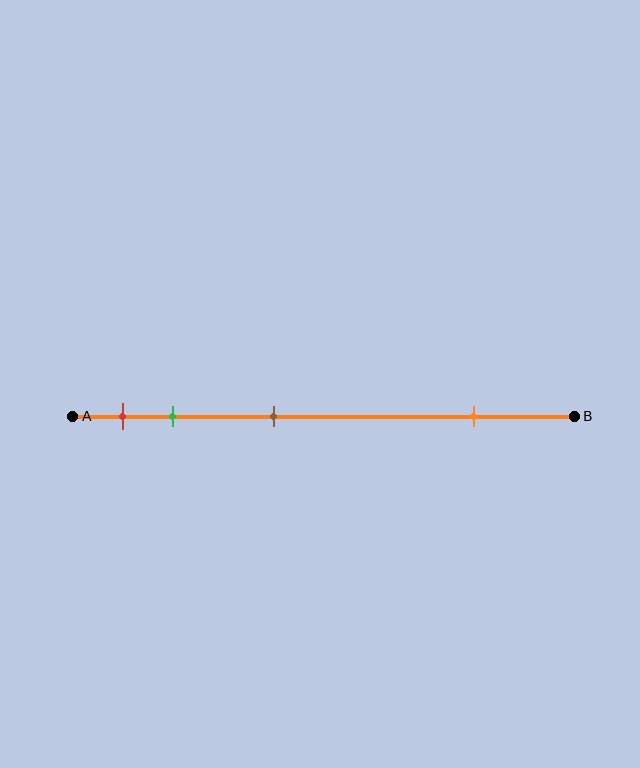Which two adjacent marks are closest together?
The red and green marks are the closest adjacent pair.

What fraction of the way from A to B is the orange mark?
The orange mark is approximately 80% (0.8) of the way from A to B.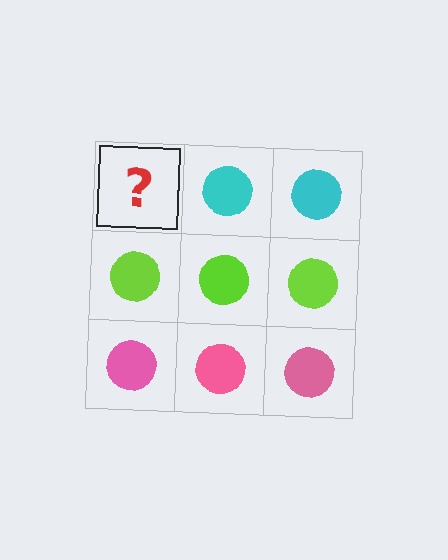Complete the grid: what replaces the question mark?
The question mark should be replaced with a cyan circle.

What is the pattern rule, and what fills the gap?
The rule is that each row has a consistent color. The gap should be filled with a cyan circle.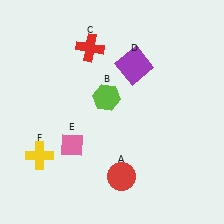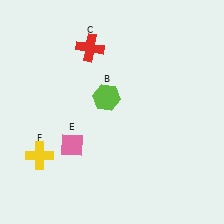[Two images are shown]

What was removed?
The purple square (D), the red circle (A) were removed in Image 2.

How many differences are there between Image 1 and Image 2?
There are 2 differences between the two images.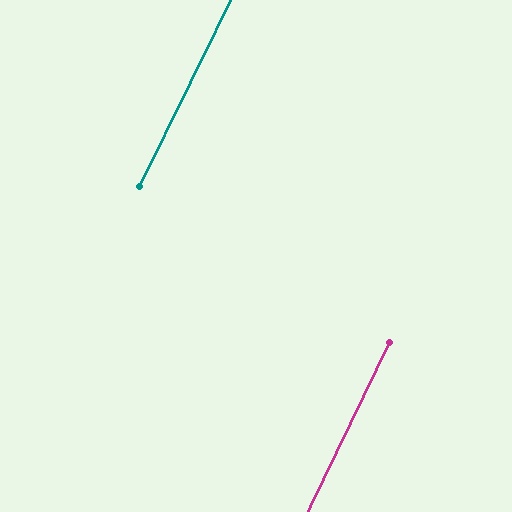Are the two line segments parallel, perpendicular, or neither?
Parallel — their directions differ by only 0.5°.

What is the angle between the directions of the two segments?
Approximately 1 degree.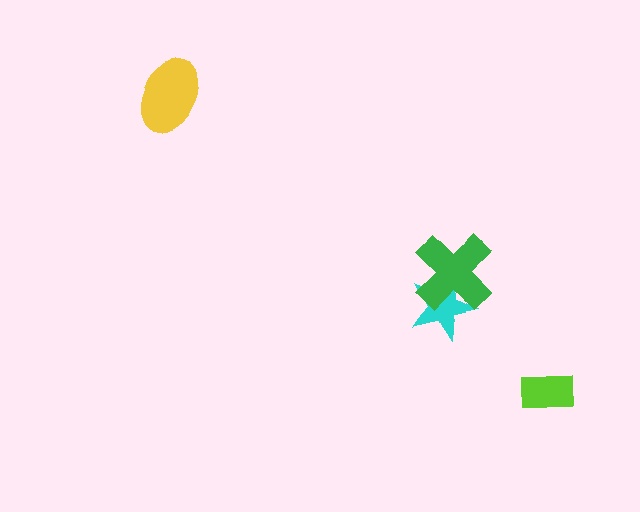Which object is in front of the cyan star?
The green cross is in front of the cyan star.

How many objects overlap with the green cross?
1 object overlaps with the green cross.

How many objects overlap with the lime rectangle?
0 objects overlap with the lime rectangle.